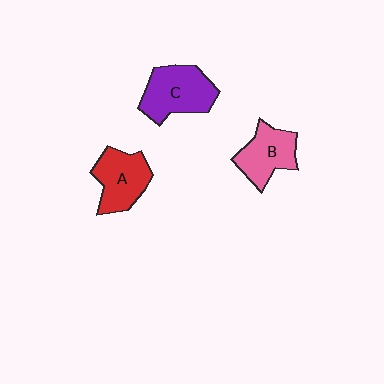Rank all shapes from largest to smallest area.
From largest to smallest: C (purple), A (red), B (pink).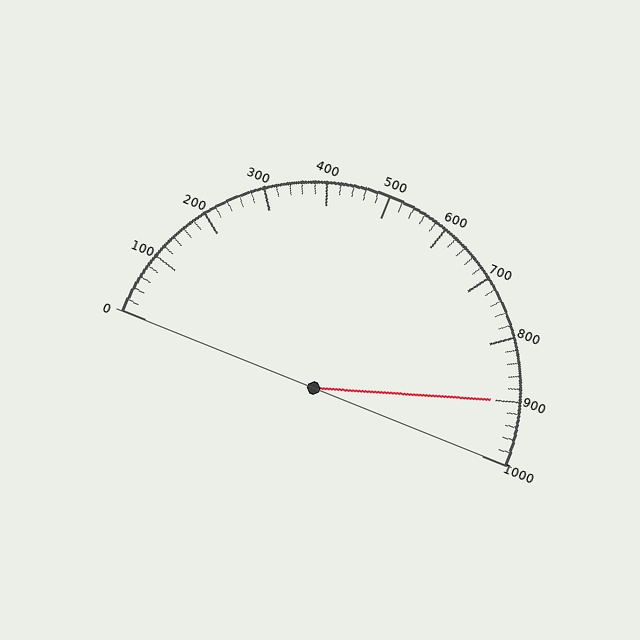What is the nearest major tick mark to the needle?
The nearest major tick mark is 900.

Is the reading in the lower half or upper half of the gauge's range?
The reading is in the upper half of the range (0 to 1000).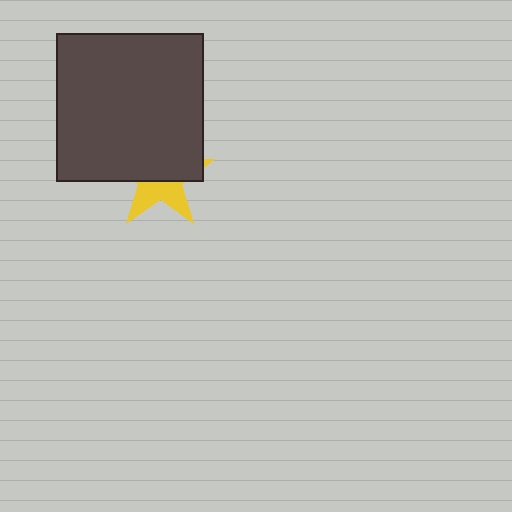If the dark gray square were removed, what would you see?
You would see the complete yellow star.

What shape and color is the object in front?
The object in front is a dark gray square.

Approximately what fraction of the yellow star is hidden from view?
Roughly 59% of the yellow star is hidden behind the dark gray square.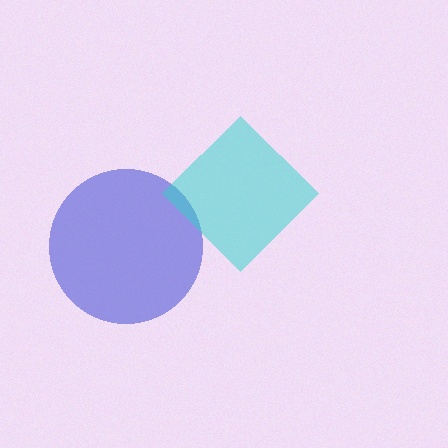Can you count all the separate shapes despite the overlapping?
Yes, there are 2 separate shapes.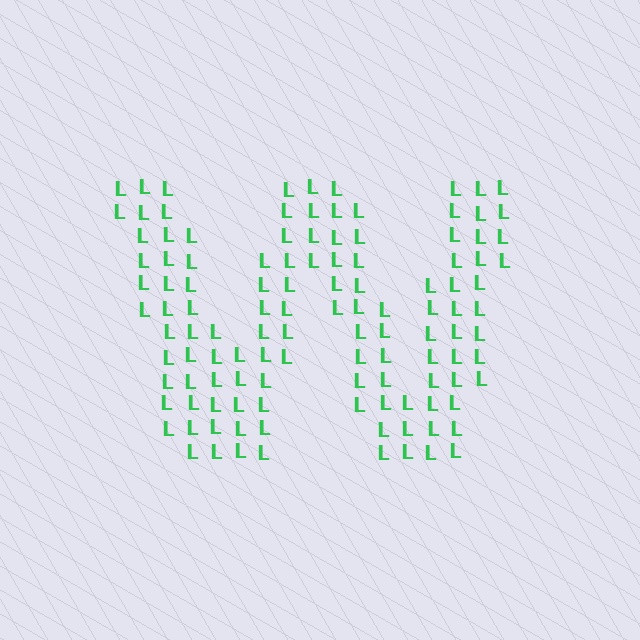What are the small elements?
The small elements are letter L's.